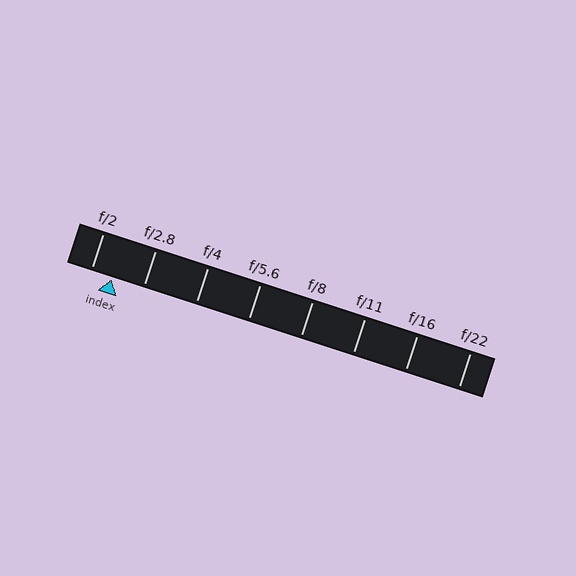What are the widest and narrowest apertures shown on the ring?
The widest aperture shown is f/2 and the narrowest is f/22.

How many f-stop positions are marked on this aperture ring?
There are 8 f-stop positions marked.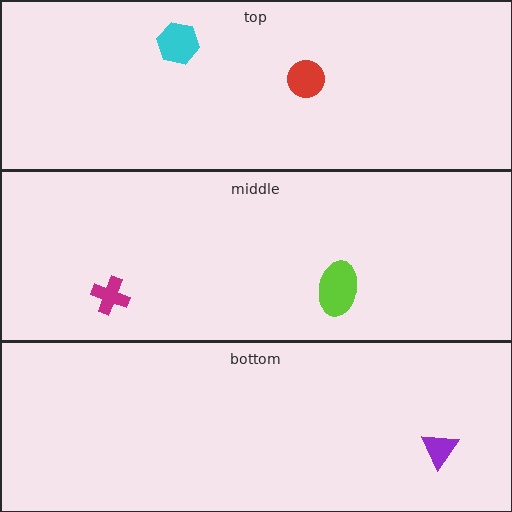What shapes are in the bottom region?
The purple triangle.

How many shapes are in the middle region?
2.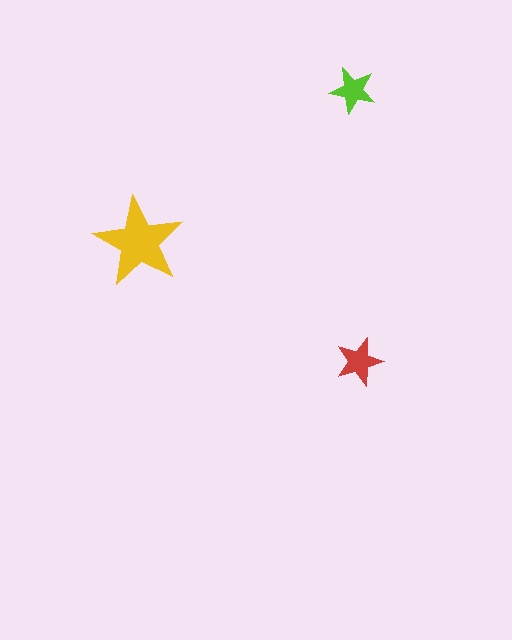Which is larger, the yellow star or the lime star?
The yellow one.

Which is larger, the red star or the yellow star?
The yellow one.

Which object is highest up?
The lime star is topmost.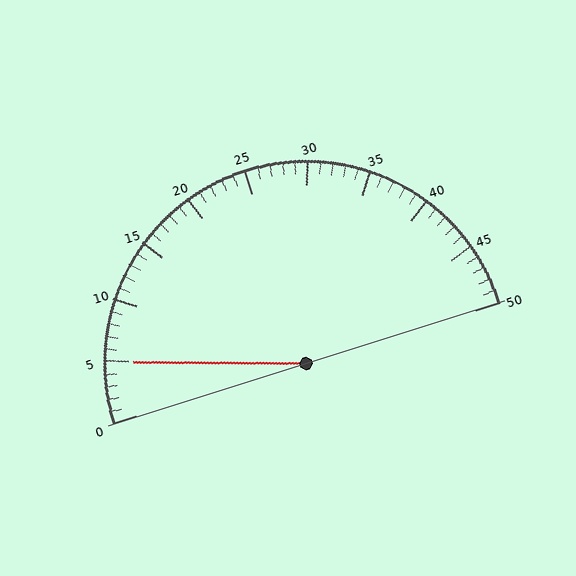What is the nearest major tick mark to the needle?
The nearest major tick mark is 5.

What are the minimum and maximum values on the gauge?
The gauge ranges from 0 to 50.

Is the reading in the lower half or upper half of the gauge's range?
The reading is in the lower half of the range (0 to 50).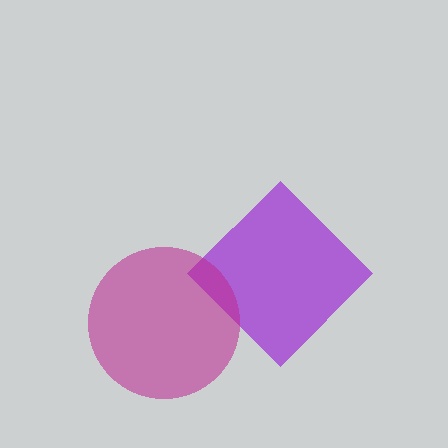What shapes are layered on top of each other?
The layered shapes are: a purple diamond, a magenta circle.